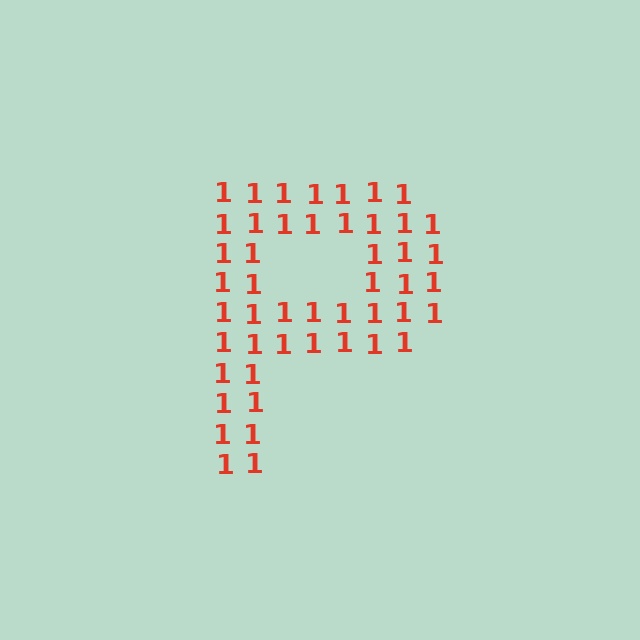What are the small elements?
The small elements are digit 1's.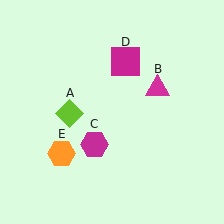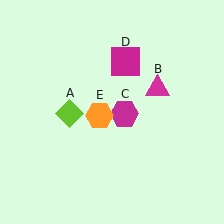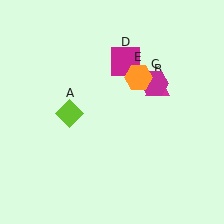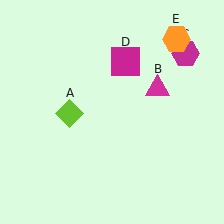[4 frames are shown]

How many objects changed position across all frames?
2 objects changed position: magenta hexagon (object C), orange hexagon (object E).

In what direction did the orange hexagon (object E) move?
The orange hexagon (object E) moved up and to the right.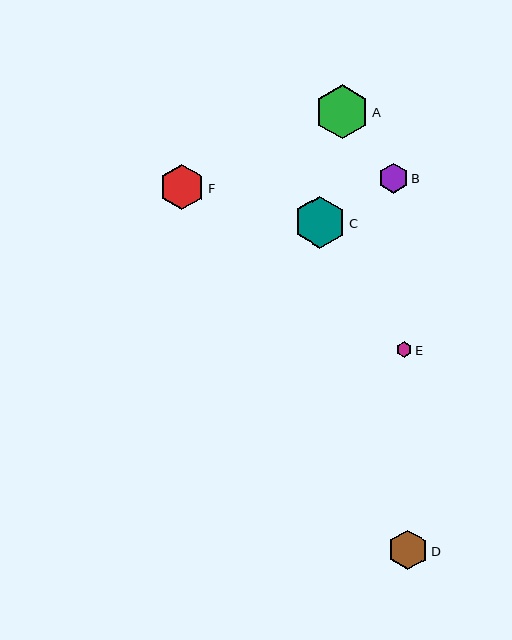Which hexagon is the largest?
Hexagon A is the largest with a size of approximately 54 pixels.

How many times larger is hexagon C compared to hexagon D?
Hexagon C is approximately 1.3 times the size of hexagon D.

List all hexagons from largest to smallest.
From largest to smallest: A, C, F, D, B, E.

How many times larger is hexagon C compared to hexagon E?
Hexagon C is approximately 3.4 times the size of hexagon E.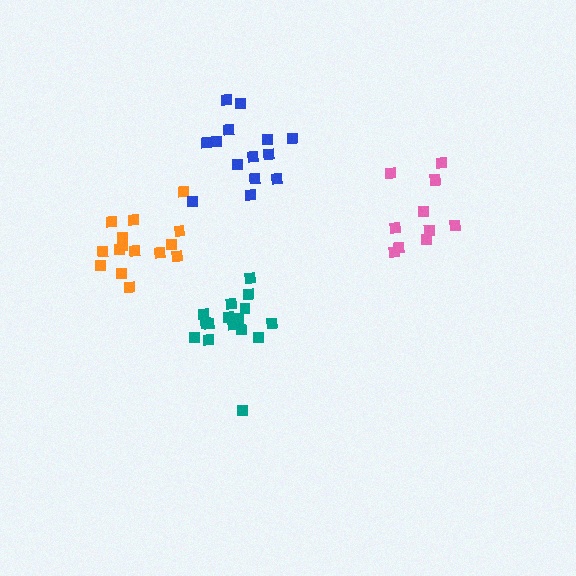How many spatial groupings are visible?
There are 4 spatial groupings.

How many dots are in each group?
Group 1: 16 dots, Group 2: 11 dots, Group 3: 15 dots, Group 4: 14 dots (56 total).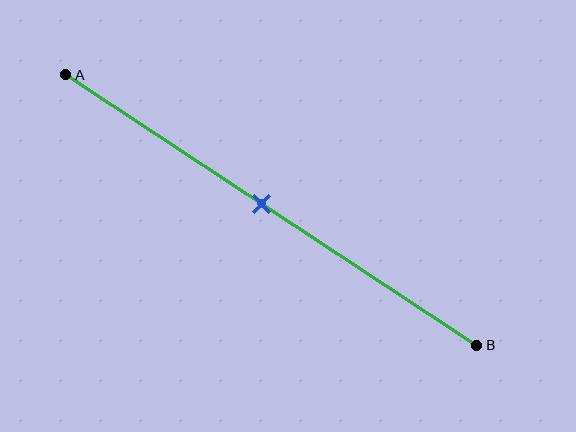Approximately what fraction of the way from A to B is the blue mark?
The blue mark is approximately 50% of the way from A to B.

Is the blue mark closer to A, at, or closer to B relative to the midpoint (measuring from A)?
The blue mark is approximately at the midpoint of segment AB.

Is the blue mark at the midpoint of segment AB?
Yes, the mark is approximately at the midpoint.